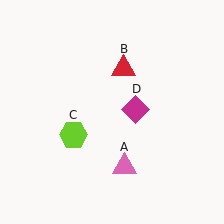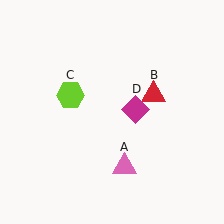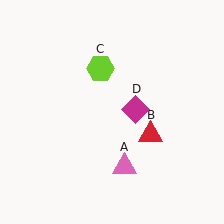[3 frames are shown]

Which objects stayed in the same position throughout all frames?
Pink triangle (object A) and magenta diamond (object D) remained stationary.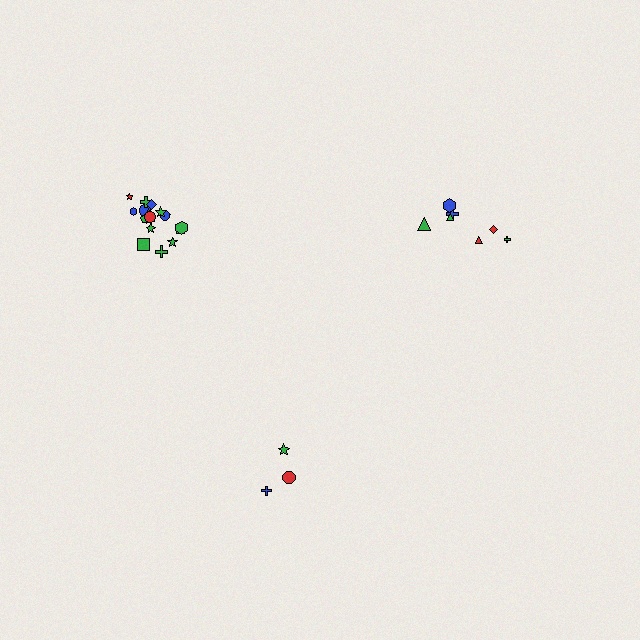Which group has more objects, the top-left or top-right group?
The top-left group.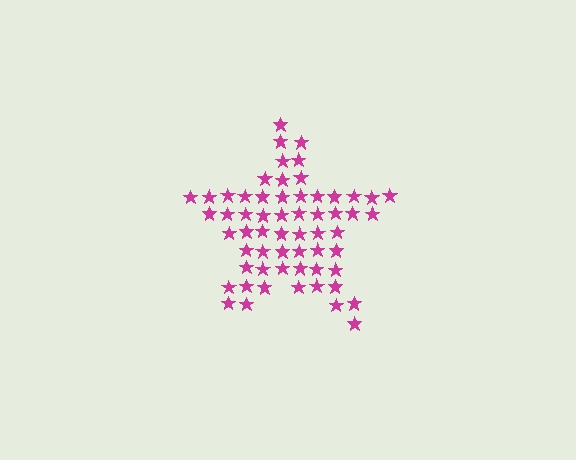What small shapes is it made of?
It is made of small stars.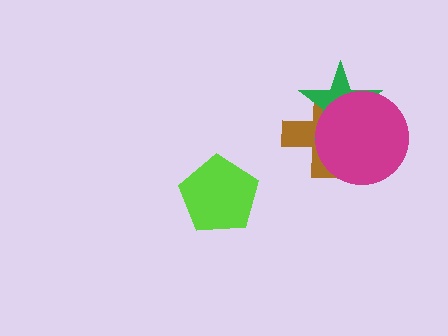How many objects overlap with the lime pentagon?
0 objects overlap with the lime pentagon.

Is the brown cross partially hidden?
Yes, it is partially covered by another shape.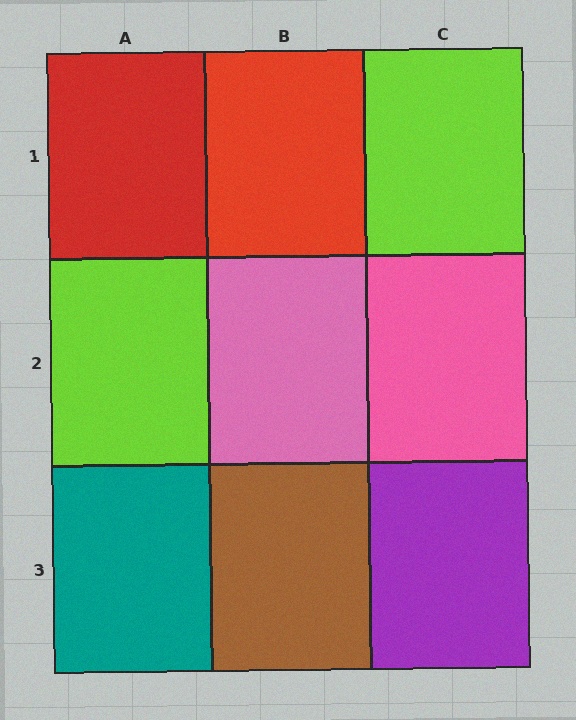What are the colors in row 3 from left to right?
Teal, brown, purple.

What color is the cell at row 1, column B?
Red.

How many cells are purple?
1 cell is purple.